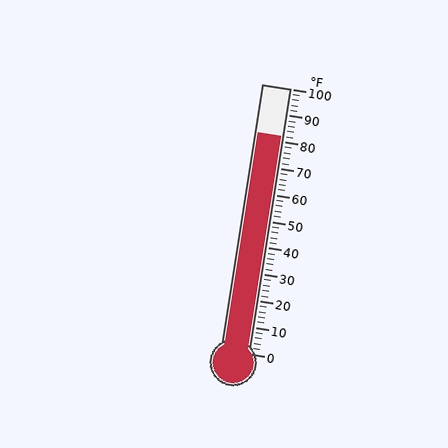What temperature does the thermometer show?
The thermometer shows approximately 82°F.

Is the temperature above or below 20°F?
The temperature is above 20°F.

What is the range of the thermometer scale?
The thermometer scale ranges from 0°F to 100°F.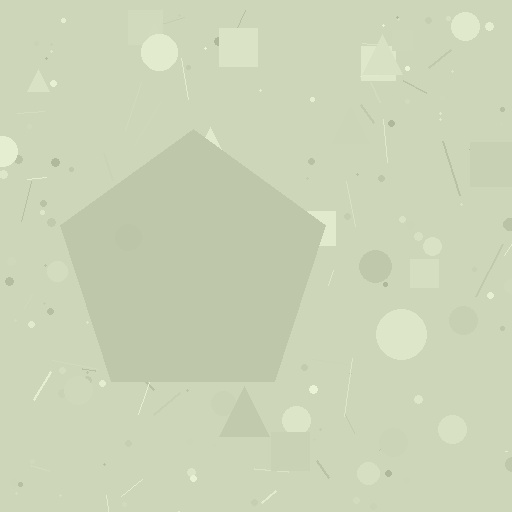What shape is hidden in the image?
A pentagon is hidden in the image.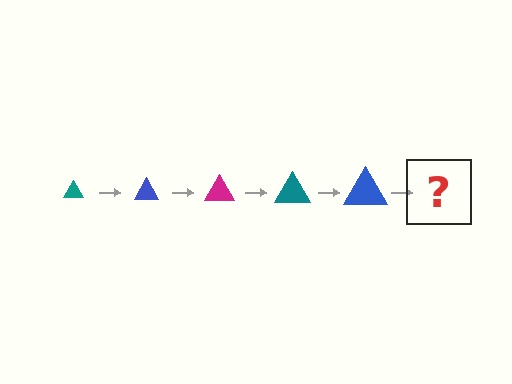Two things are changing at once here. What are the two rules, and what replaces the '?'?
The two rules are that the triangle grows larger each step and the color cycles through teal, blue, and magenta. The '?' should be a magenta triangle, larger than the previous one.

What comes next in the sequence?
The next element should be a magenta triangle, larger than the previous one.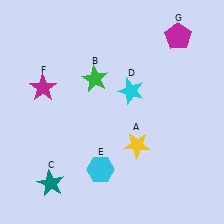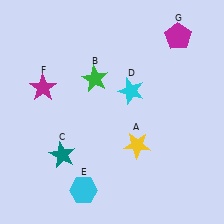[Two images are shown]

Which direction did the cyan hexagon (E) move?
The cyan hexagon (E) moved down.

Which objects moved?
The objects that moved are: the teal star (C), the cyan hexagon (E).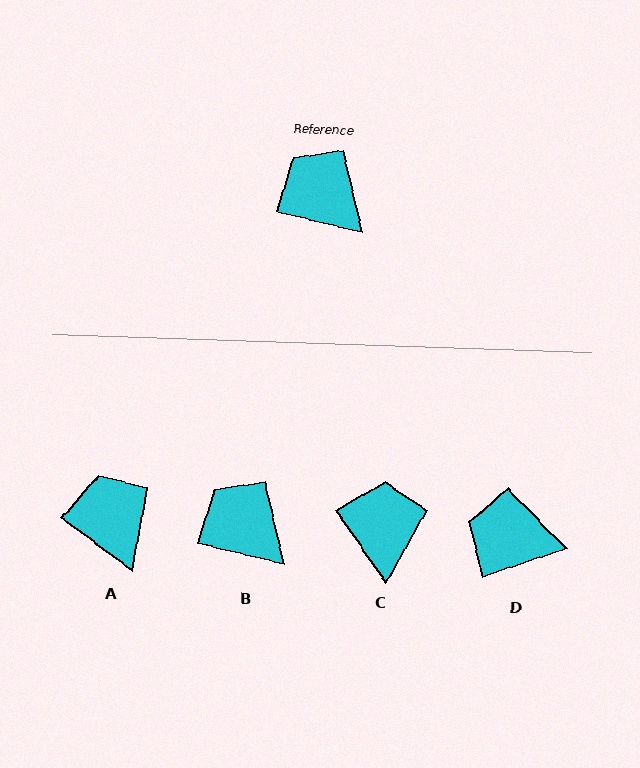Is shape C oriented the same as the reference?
No, it is off by about 43 degrees.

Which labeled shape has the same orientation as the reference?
B.